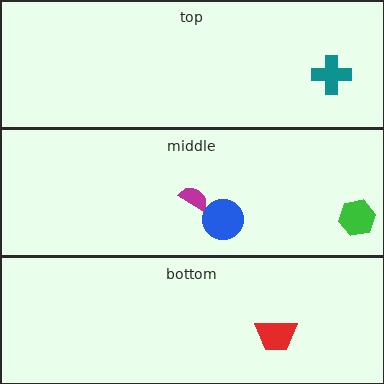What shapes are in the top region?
The teal cross.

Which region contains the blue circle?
The middle region.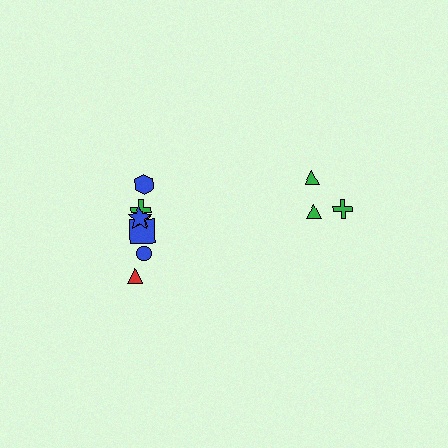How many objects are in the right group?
There are 3 objects.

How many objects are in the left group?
There are 7 objects.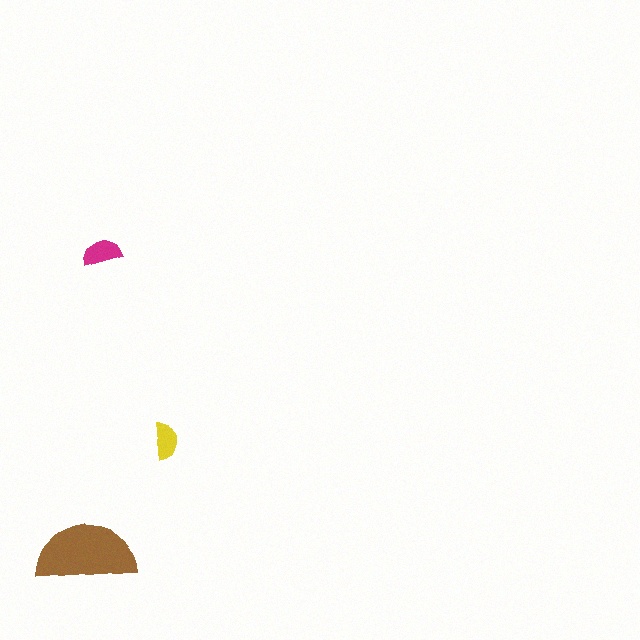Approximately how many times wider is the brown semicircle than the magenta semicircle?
About 2.5 times wider.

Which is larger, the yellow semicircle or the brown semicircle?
The brown one.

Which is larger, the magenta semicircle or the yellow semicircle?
The magenta one.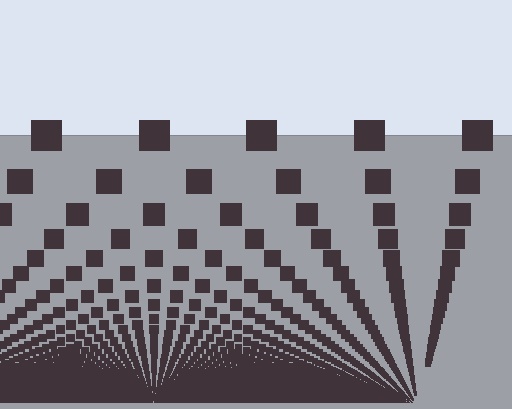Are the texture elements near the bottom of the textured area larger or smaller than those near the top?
Smaller. The gradient is inverted — elements near the bottom are smaller and denser.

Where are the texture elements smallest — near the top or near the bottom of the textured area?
Near the bottom.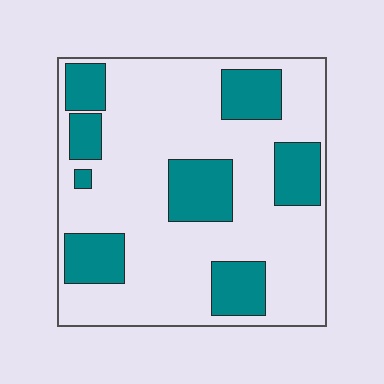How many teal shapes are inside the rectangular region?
8.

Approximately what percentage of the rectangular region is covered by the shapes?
Approximately 30%.